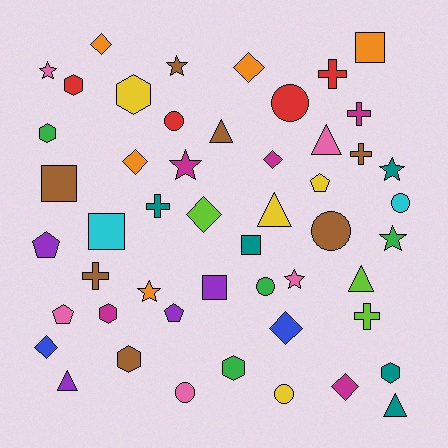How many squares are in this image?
There are 5 squares.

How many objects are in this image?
There are 50 objects.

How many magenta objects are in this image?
There are 5 magenta objects.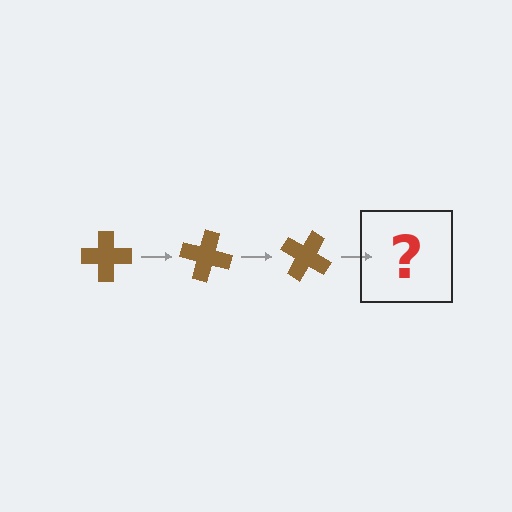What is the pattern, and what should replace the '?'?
The pattern is that the cross rotates 15 degrees each step. The '?' should be a brown cross rotated 45 degrees.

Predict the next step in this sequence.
The next step is a brown cross rotated 45 degrees.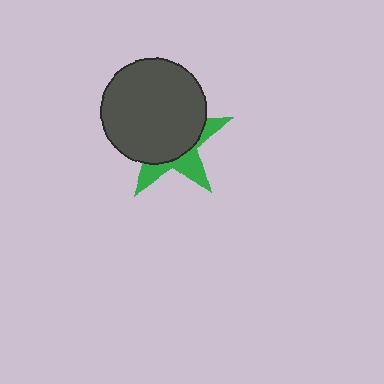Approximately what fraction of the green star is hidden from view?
Roughly 66% of the green star is hidden behind the dark gray circle.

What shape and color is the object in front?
The object in front is a dark gray circle.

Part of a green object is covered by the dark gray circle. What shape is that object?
It is a star.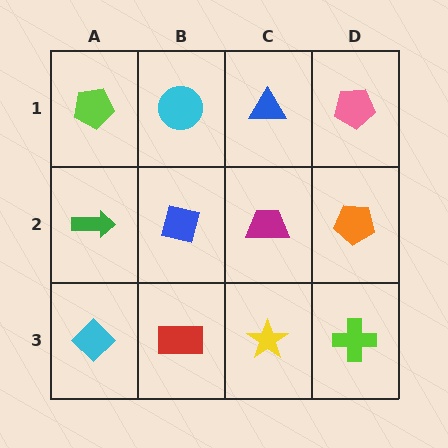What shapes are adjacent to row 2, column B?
A cyan circle (row 1, column B), a red rectangle (row 3, column B), a green arrow (row 2, column A), a magenta trapezoid (row 2, column C).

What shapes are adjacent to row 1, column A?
A green arrow (row 2, column A), a cyan circle (row 1, column B).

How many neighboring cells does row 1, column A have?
2.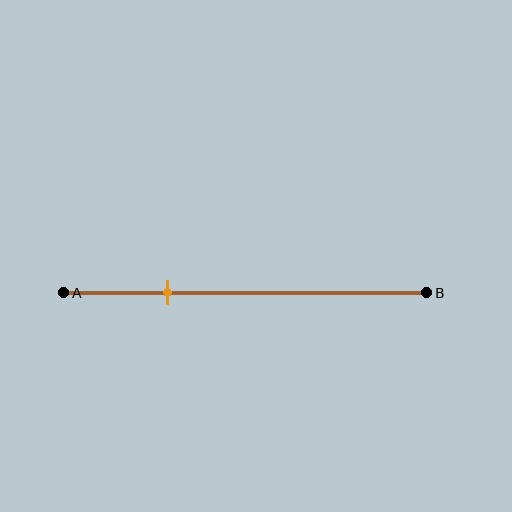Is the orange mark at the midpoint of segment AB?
No, the mark is at about 30% from A, not at the 50% midpoint.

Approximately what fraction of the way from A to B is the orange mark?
The orange mark is approximately 30% of the way from A to B.